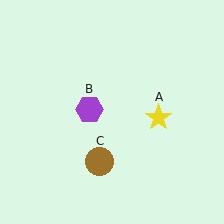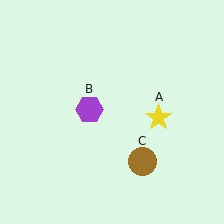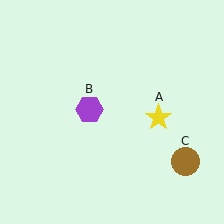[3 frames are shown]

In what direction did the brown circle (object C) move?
The brown circle (object C) moved right.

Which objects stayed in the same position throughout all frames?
Yellow star (object A) and purple hexagon (object B) remained stationary.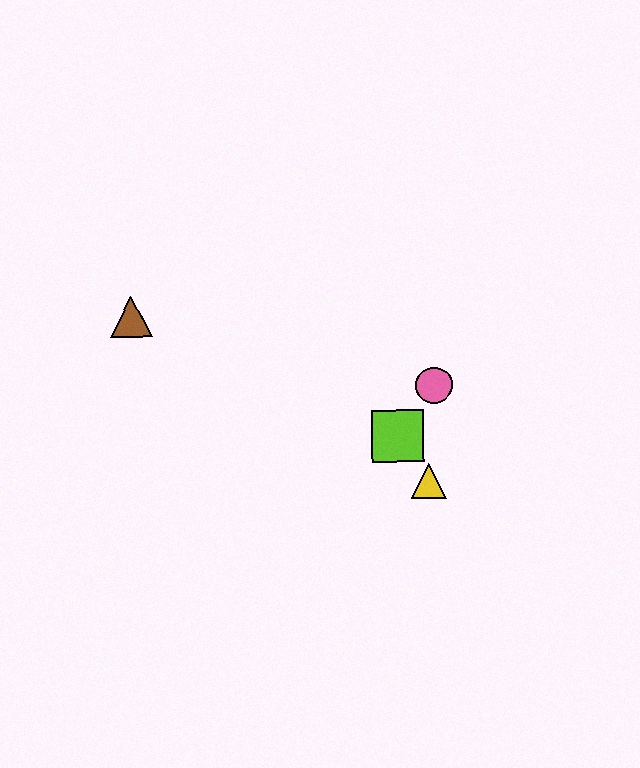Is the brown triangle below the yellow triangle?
No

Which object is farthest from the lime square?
The brown triangle is farthest from the lime square.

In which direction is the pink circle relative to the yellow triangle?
The pink circle is above the yellow triangle.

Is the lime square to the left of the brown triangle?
No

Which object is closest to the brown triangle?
The lime square is closest to the brown triangle.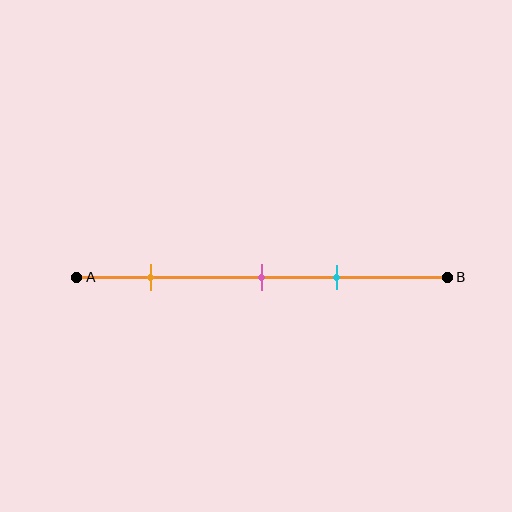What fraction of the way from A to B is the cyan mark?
The cyan mark is approximately 70% (0.7) of the way from A to B.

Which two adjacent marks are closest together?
The pink and cyan marks are the closest adjacent pair.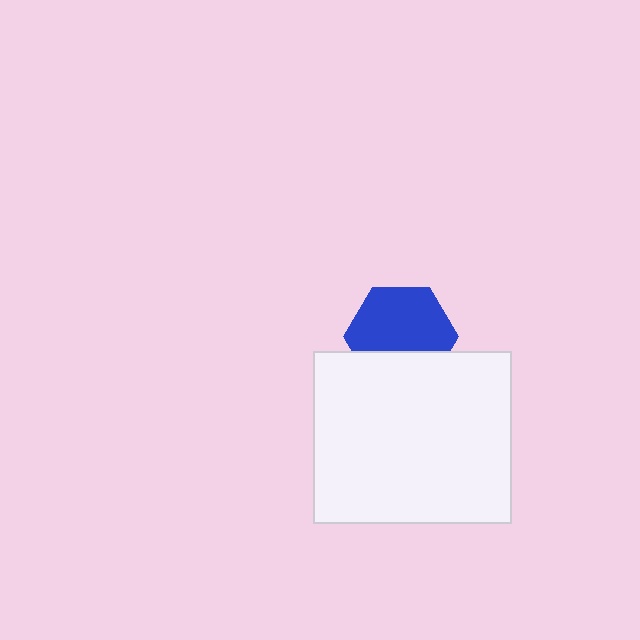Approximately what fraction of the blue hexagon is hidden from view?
Roughly 32% of the blue hexagon is hidden behind the white rectangle.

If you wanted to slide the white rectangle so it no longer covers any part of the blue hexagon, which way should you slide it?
Slide it down — that is the most direct way to separate the two shapes.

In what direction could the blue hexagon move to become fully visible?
The blue hexagon could move up. That would shift it out from behind the white rectangle entirely.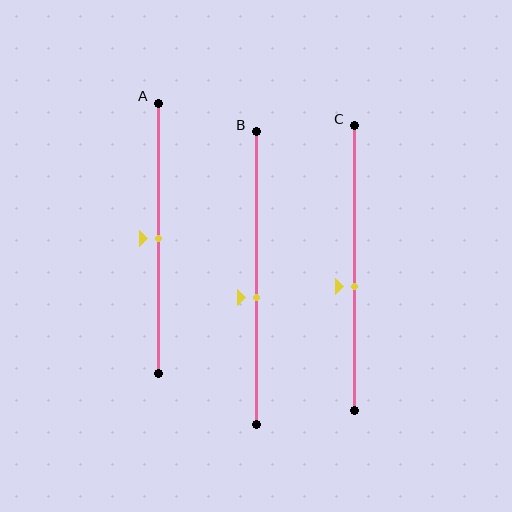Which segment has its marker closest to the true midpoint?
Segment A has its marker closest to the true midpoint.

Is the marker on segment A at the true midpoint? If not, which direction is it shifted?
Yes, the marker on segment A is at the true midpoint.